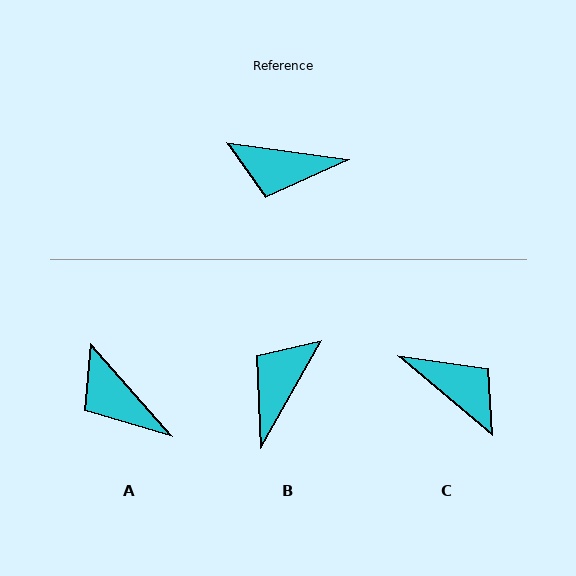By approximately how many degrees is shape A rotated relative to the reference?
Approximately 40 degrees clockwise.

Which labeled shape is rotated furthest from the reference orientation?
C, about 148 degrees away.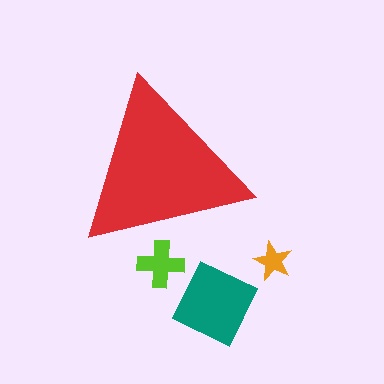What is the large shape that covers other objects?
A red triangle.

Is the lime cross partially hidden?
Yes, the lime cross is partially hidden behind the red triangle.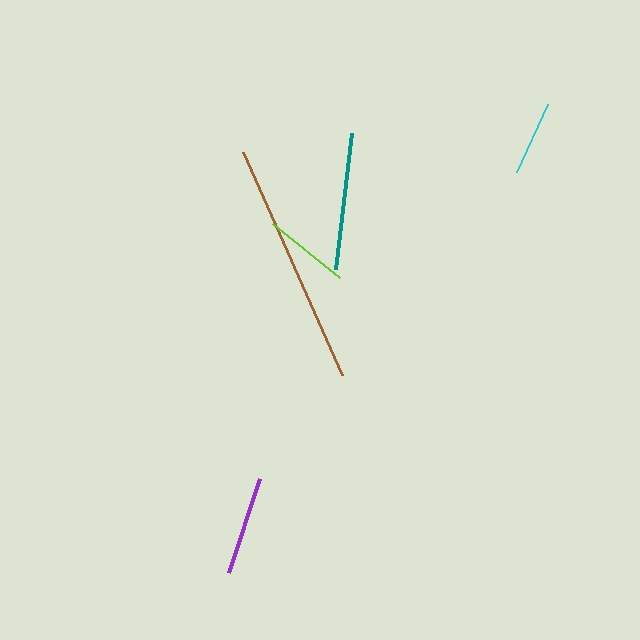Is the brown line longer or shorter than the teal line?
The brown line is longer than the teal line.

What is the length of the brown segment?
The brown segment is approximately 244 pixels long.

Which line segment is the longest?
The brown line is the longest at approximately 244 pixels.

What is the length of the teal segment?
The teal segment is approximately 137 pixels long.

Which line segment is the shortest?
The cyan line is the shortest at approximately 74 pixels.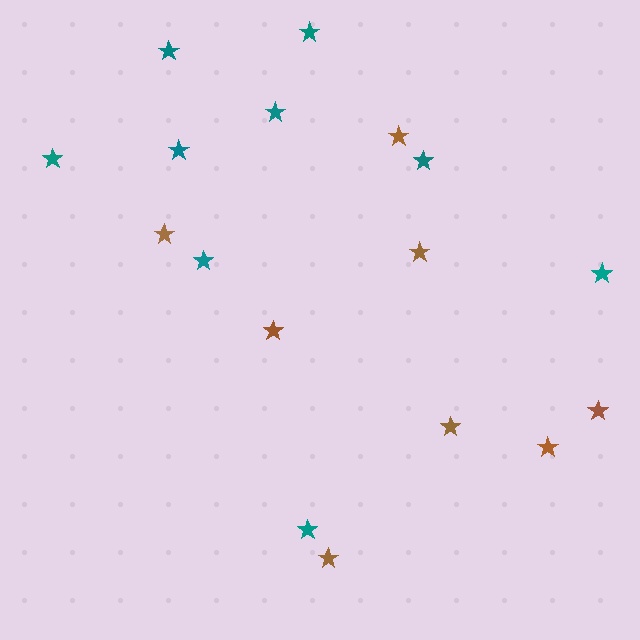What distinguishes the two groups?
There are 2 groups: one group of teal stars (9) and one group of brown stars (8).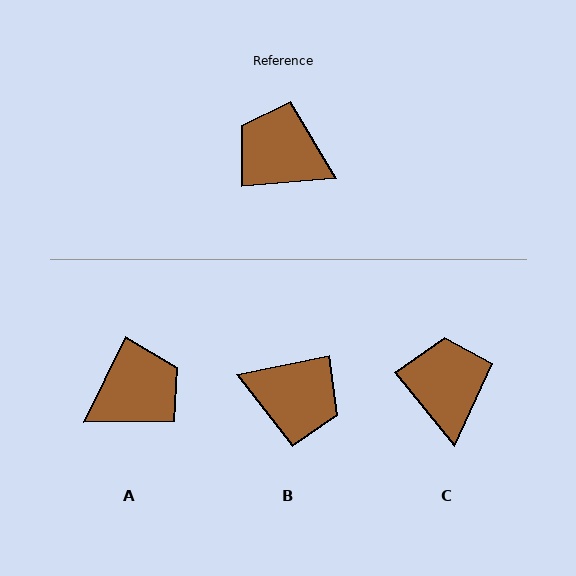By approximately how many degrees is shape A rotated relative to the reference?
Approximately 120 degrees clockwise.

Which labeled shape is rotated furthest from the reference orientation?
B, about 173 degrees away.